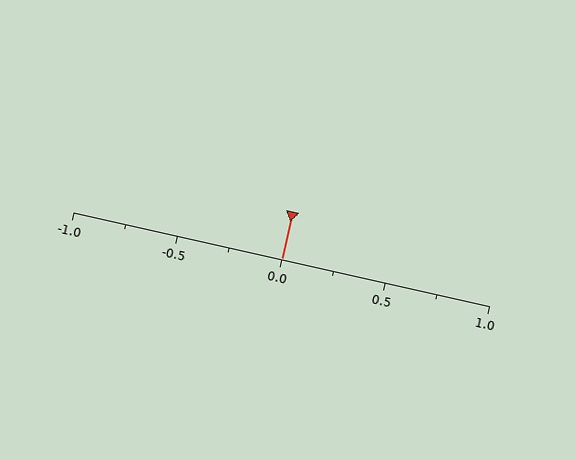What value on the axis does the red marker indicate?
The marker indicates approximately 0.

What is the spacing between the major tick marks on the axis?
The major ticks are spaced 0.5 apart.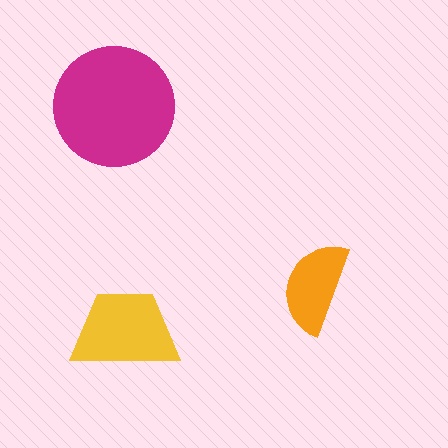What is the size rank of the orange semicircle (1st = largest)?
3rd.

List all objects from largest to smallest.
The magenta circle, the yellow trapezoid, the orange semicircle.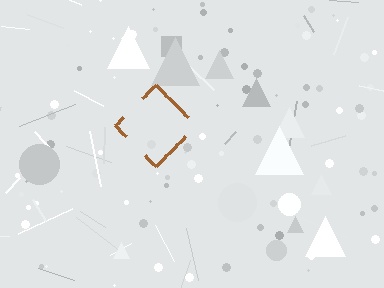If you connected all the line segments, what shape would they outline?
They would outline a diamond.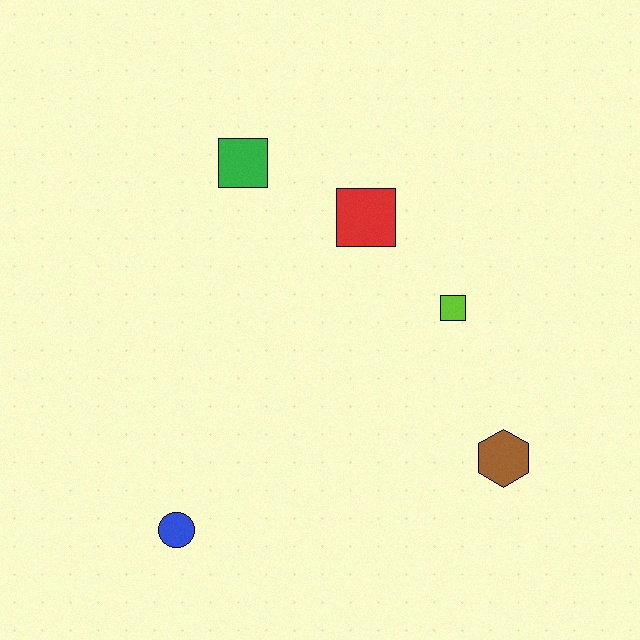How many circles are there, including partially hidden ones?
There is 1 circle.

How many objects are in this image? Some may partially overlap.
There are 5 objects.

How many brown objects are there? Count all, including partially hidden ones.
There is 1 brown object.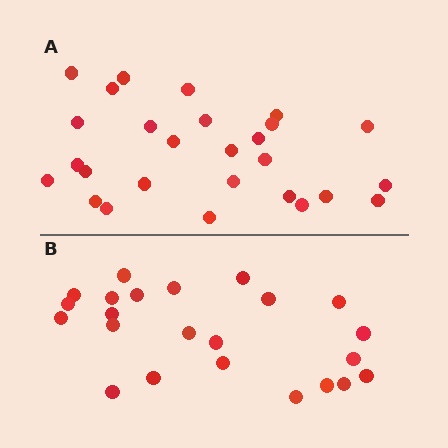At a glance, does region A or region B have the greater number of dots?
Region A (the top region) has more dots.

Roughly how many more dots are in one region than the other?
Region A has about 4 more dots than region B.